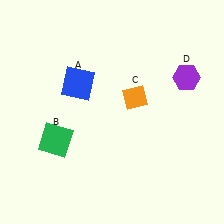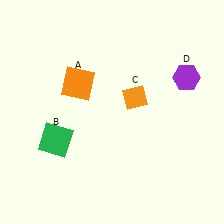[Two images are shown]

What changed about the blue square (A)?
In Image 1, A is blue. In Image 2, it changed to orange.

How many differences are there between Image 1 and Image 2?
There is 1 difference between the two images.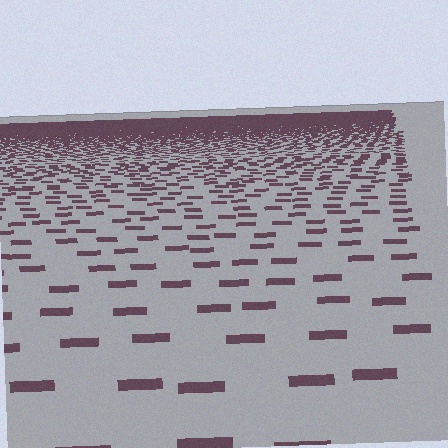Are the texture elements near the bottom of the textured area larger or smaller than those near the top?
Larger. Near the bottom, elements are closer to the viewer and appear at a bigger on-screen size.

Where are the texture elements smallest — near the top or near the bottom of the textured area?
Near the top.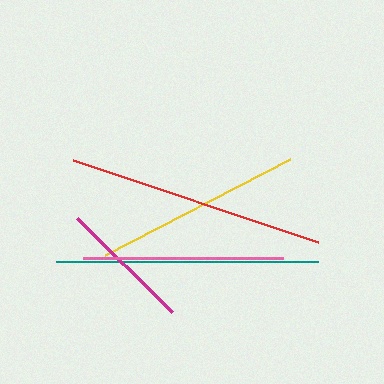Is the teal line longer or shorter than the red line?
The teal line is longer than the red line.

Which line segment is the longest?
The teal line is the longest at approximately 262 pixels.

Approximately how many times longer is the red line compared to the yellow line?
The red line is approximately 1.2 times the length of the yellow line.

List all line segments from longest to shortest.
From longest to shortest: teal, red, yellow, pink, magenta.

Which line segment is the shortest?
The magenta line is the shortest at approximately 133 pixels.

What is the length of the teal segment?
The teal segment is approximately 262 pixels long.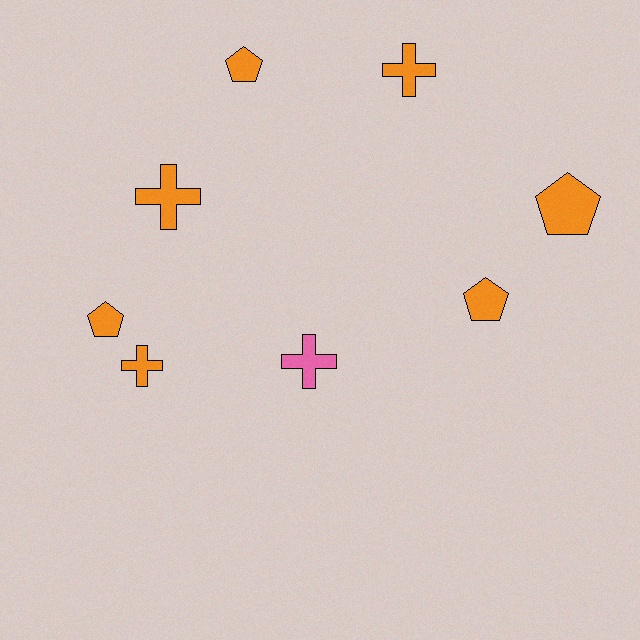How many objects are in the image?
There are 8 objects.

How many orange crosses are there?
There are 3 orange crosses.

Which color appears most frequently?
Orange, with 7 objects.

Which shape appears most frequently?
Pentagon, with 4 objects.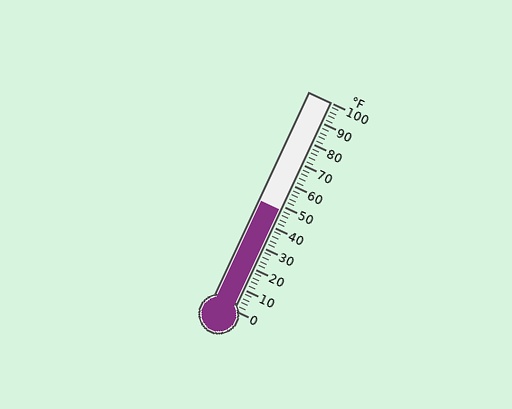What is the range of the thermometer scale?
The thermometer scale ranges from 0°F to 100°F.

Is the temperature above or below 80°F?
The temperature is below 80°F.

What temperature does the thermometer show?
The thermometer shows approximately 48°F.